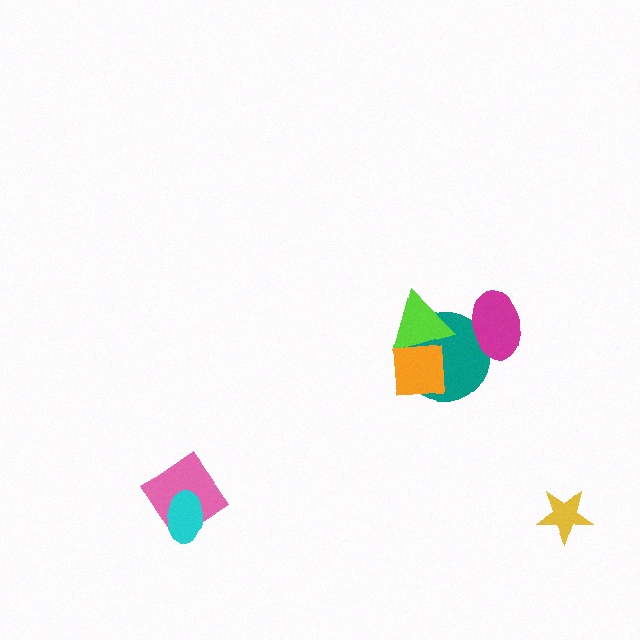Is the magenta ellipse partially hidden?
No, no other shape covers it.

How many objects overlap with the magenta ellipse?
1 object overlaps with the magenta ellipse.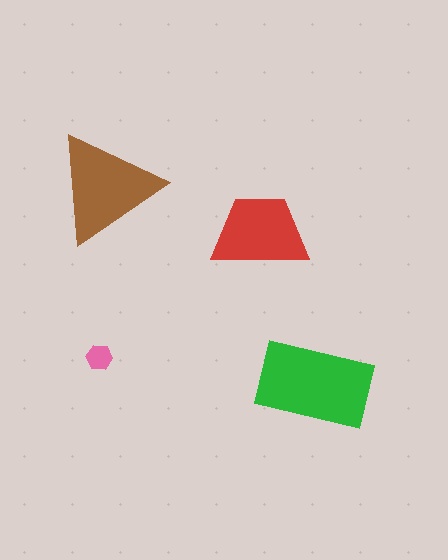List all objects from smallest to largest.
The pink hexagon, the red trapezoid, the brown triangle, the green rectangle.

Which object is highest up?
The brown triangle is topmost.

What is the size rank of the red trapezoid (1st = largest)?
3rd.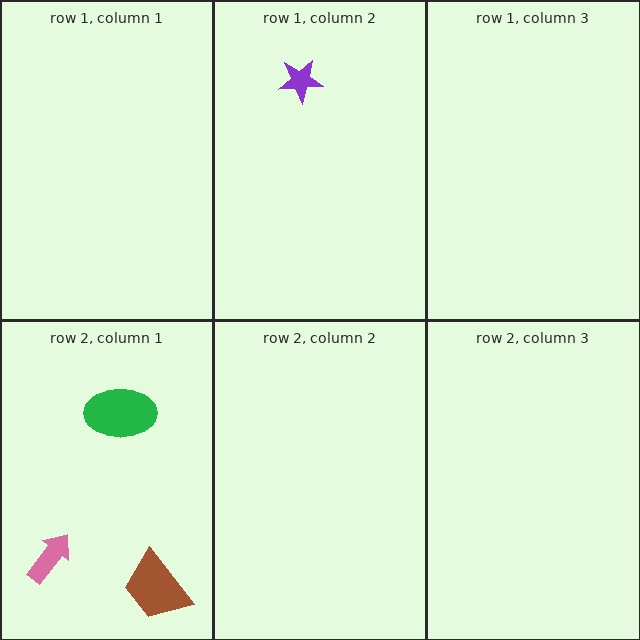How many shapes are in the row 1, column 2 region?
1.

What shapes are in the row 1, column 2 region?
The purple star.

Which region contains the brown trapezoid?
The row 2, column 1 region.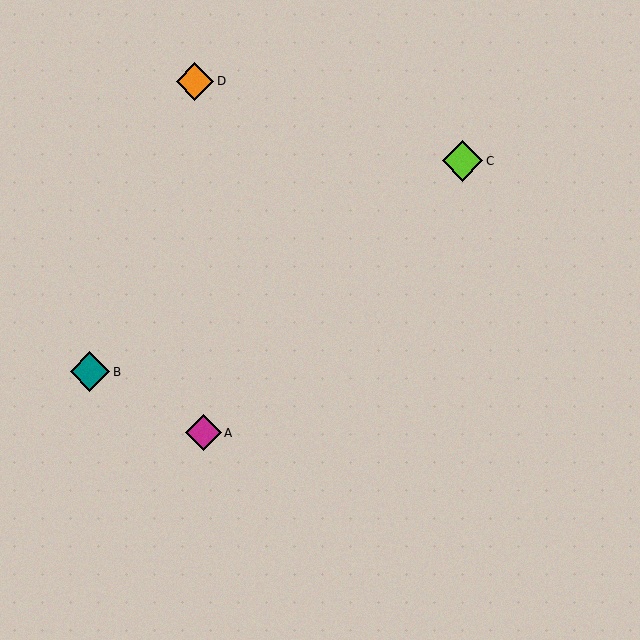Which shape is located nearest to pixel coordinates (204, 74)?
The orange diamond (labeled D) at (195, 81) is nearest to that location.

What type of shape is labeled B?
Shape B is a teal diamond.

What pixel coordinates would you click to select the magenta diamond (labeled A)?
Click at (203, 433) to select the magenta diamond A.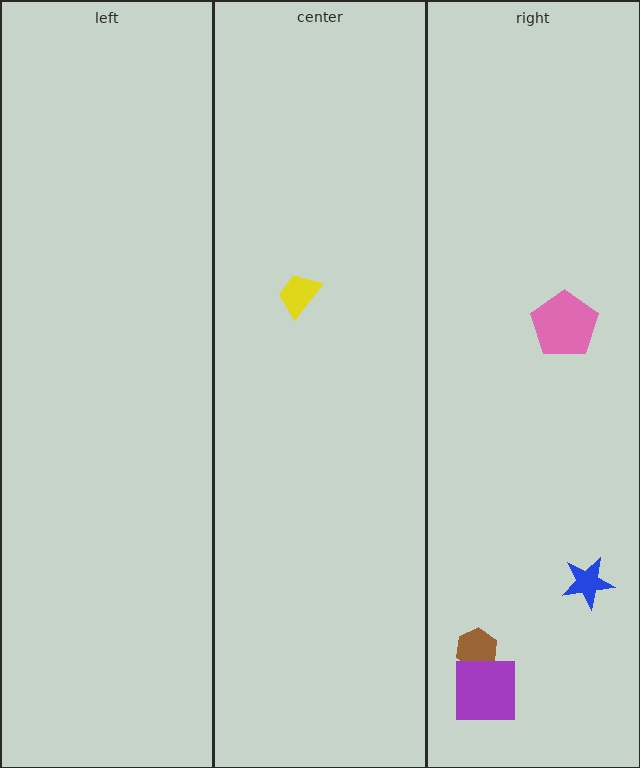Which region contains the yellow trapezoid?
The center region.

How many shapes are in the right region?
4.